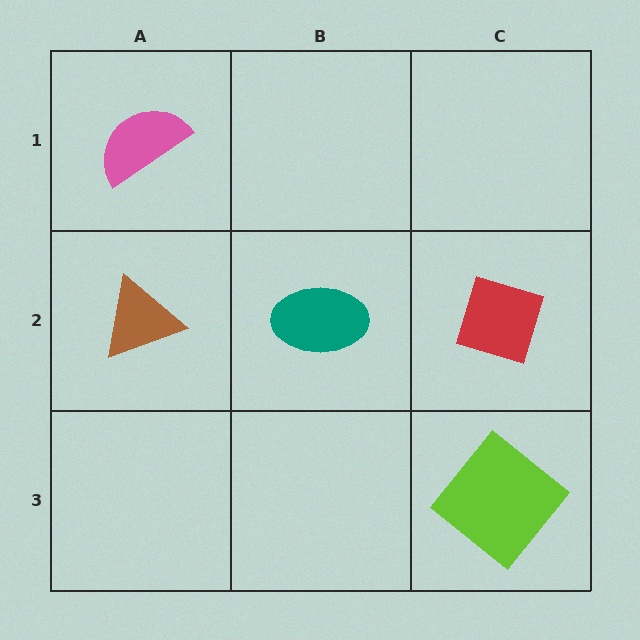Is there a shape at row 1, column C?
No, that cell is empty.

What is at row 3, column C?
A lime diamond.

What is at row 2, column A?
A brown triangle.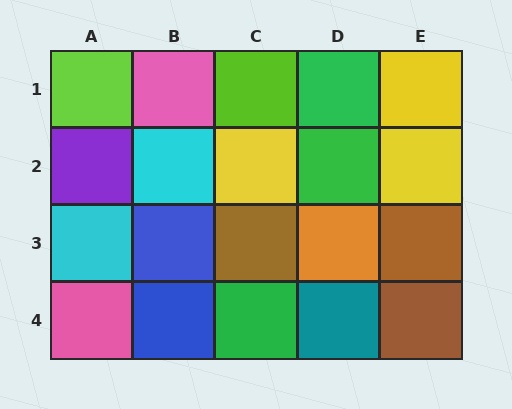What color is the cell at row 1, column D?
Green.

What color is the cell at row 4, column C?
Green.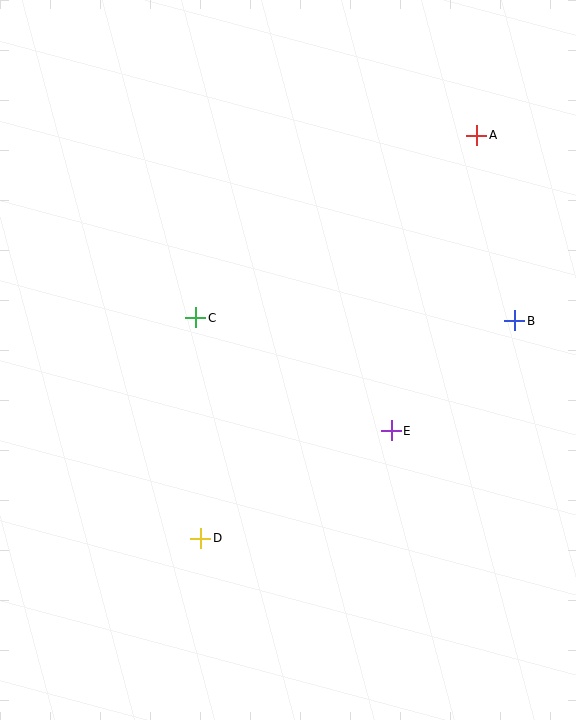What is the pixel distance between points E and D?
The distance between E and D is 219 pixels.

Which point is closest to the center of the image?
Point C at (196, 318) is closest to the center.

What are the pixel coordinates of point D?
Point D is at (201, 538).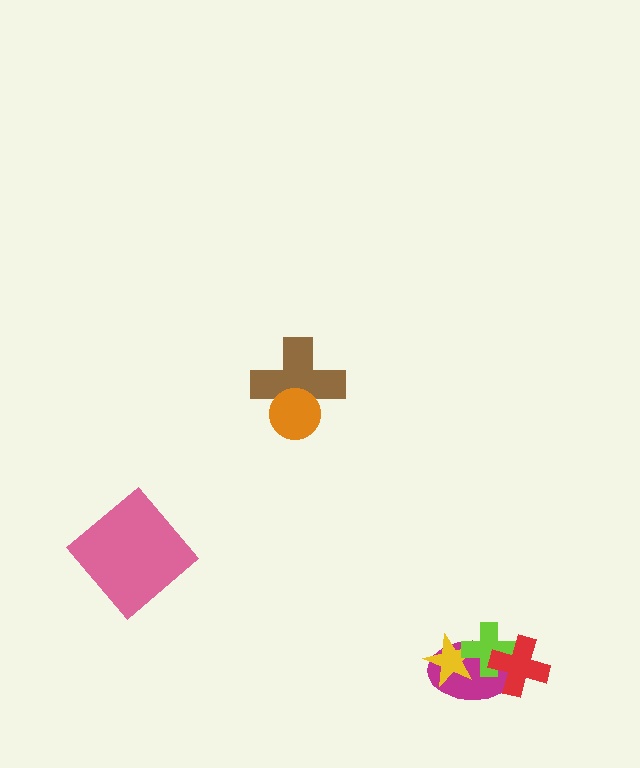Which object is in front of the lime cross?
The red cross is in front of the lime cross.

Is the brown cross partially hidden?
Yes, it is partially covered by another shape.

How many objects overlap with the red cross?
2 objects overlap with the red cross.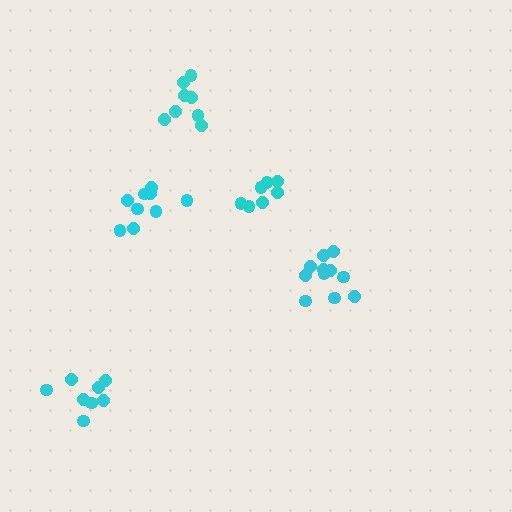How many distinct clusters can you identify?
There are 5 distinct clusters.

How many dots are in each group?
Group 1: 9 dots, Group 2: 11 dots, Group 3: 8 dots, Group 4: 8 dots, Group 5: 7 dots (43 total).